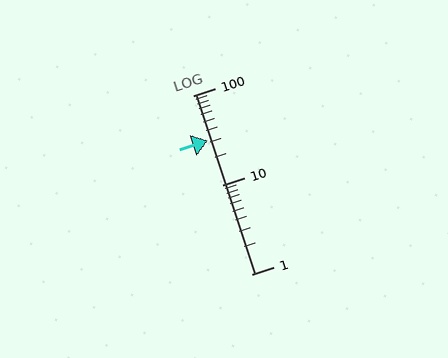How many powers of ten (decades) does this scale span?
The scale spans 2 decades, from 1 to 100.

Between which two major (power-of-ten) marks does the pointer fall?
The pointer is between 10 and 100.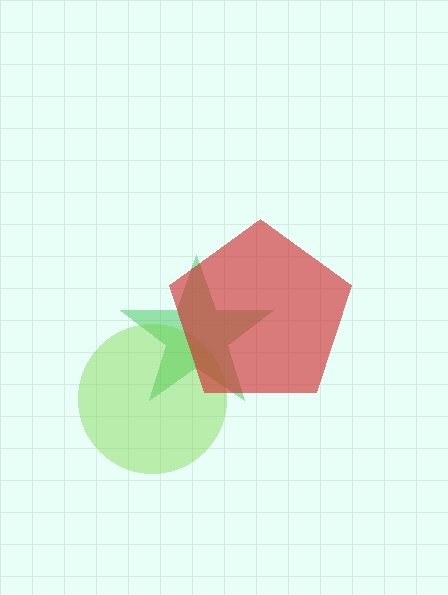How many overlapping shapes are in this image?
There are 3 overlapping shapes in the image.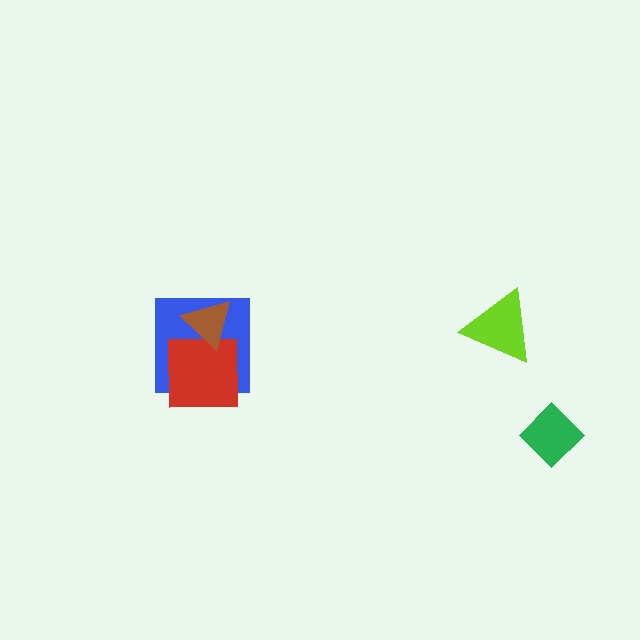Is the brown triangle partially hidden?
No, no other shape covers it.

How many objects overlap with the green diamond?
0 objects overlap with the green diamond.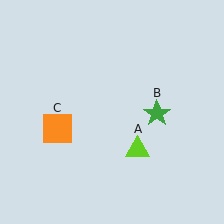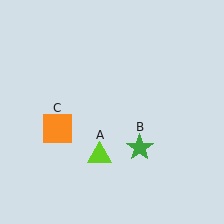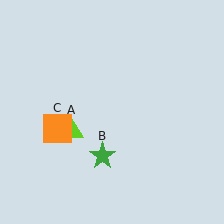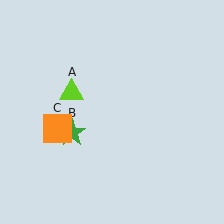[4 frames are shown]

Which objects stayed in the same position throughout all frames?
Orange square (object C) remained stationary.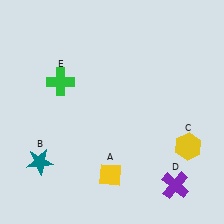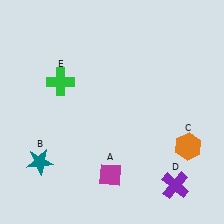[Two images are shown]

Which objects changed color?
A changed from yellow to magenta. C changed from yellow to orange.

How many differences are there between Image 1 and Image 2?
There are 2 differences between the two images.